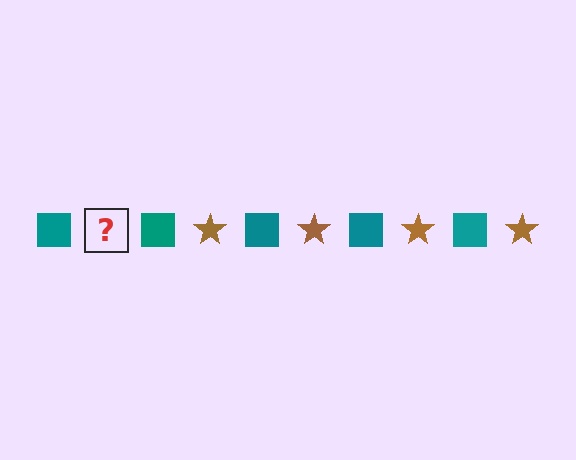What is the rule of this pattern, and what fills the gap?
The rule is that the pattern alternates between teal square and brown star. The gap should be filled with a brown star.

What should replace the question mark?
The question mark should be replaced with a brown star.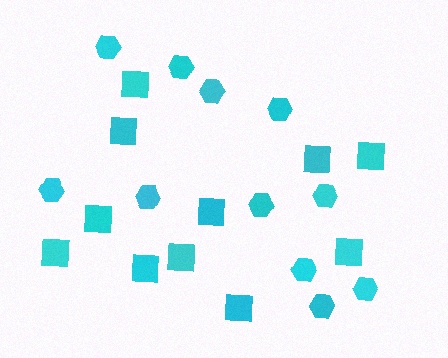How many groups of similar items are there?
There are 2 groups: one group of hexagons (11) and one group of squares (11).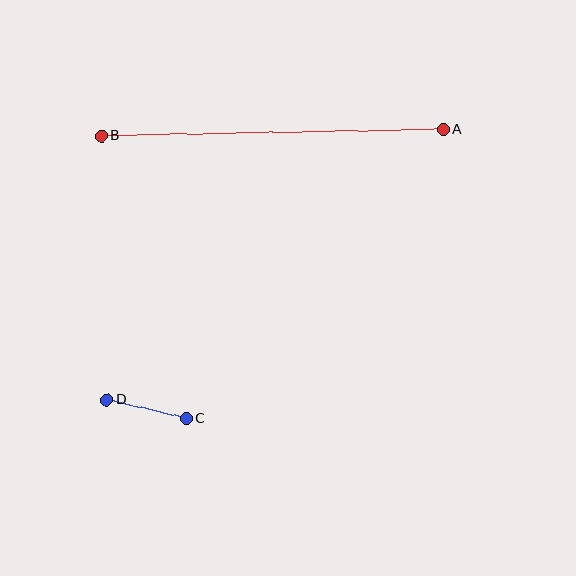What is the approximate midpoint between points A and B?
The midpoint is at approximately (273, 133) pixels.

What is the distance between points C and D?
The distance is approximately 82 pixels.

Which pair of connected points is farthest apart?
Points A and B are farthest apart.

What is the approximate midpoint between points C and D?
The midpoint is at approximately (147, 409) pixels.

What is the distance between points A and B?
The distance is approximately 342 pixels.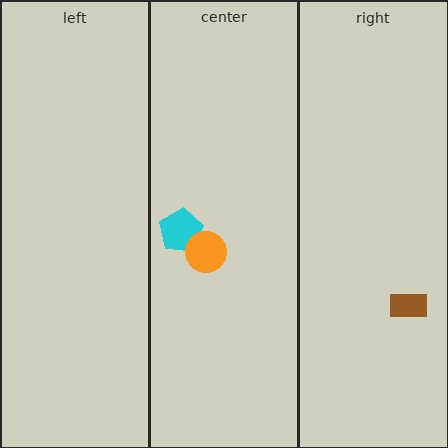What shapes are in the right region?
The brown rectangle.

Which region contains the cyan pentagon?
The center region.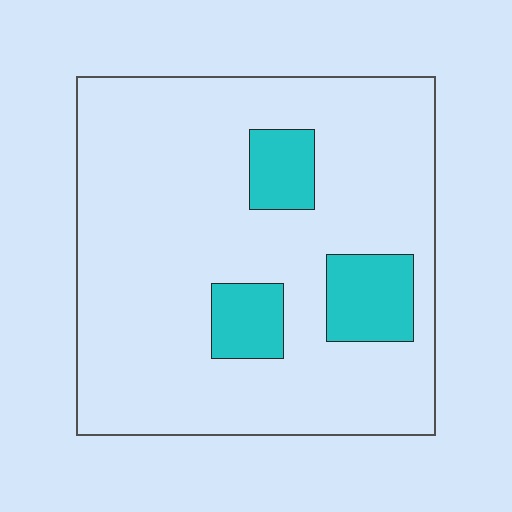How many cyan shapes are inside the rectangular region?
3.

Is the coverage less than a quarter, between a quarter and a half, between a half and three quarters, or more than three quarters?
Less than a quarter.